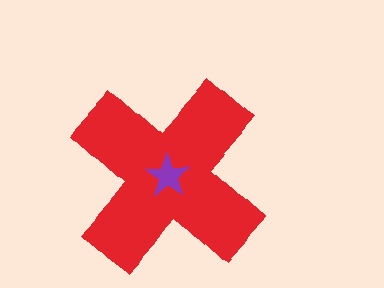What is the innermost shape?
The purple star.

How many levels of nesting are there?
2.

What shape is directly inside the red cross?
The purple star.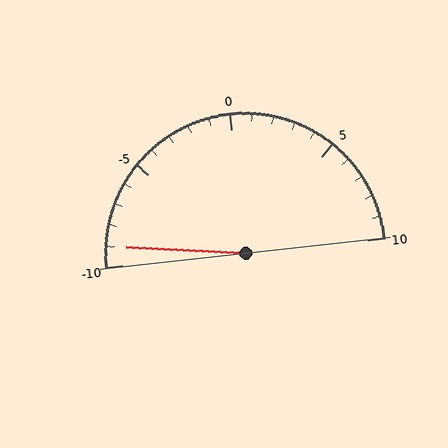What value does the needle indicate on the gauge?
The needle indicates approximately -9.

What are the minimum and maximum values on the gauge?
The gauge ranges from -10 to 10.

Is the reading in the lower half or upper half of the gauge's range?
The reading is in the lower half of the range (-10 to 10).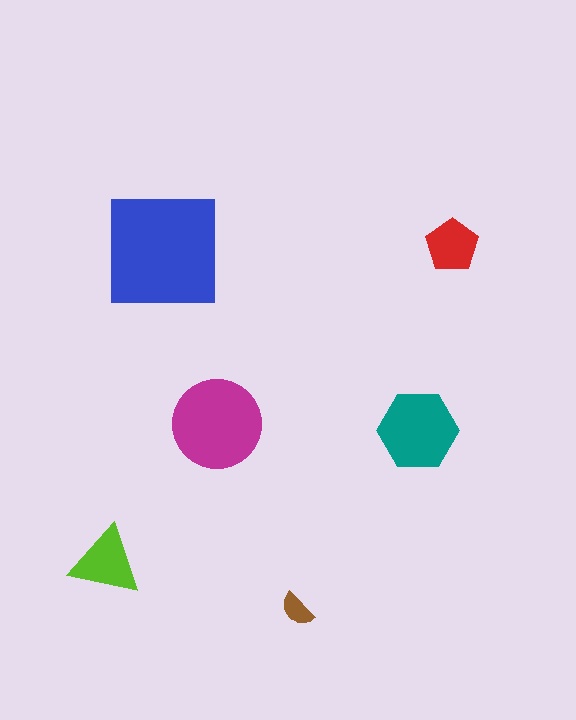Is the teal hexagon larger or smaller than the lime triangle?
Larger.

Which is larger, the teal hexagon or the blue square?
The blue square.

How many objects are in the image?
There are 6 objects in the image.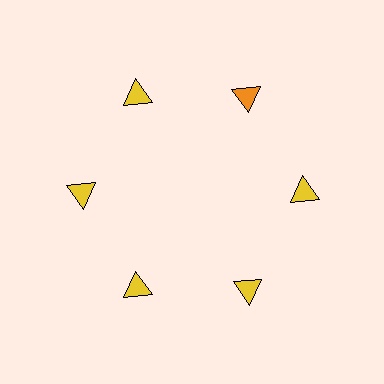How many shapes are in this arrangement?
There are 6 shapes arranged in a ring pattern.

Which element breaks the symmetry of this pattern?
The orange triangle at roughly the 1 o'clock position breaks the symmetry. All other shapes are yellow triangles.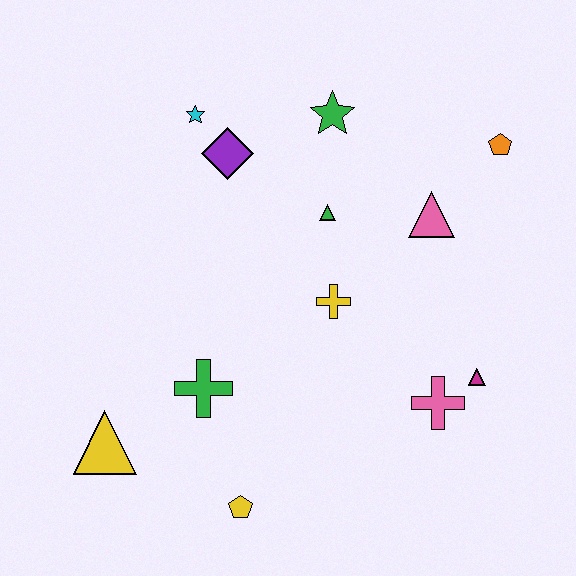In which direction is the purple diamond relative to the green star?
The purple diamond is to the left of the green star.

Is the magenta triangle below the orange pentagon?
Yes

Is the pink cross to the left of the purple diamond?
No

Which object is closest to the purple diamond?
The cyan star is closest to the purple diamond.